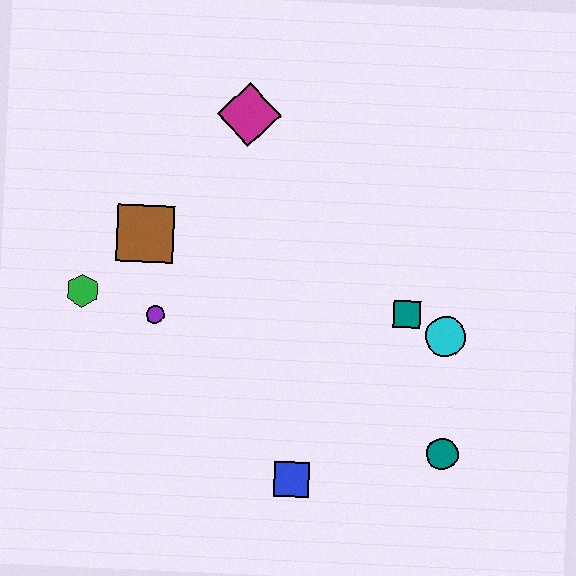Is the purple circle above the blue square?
Yes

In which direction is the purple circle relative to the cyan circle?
The purple circle is to the left of the cyan circle.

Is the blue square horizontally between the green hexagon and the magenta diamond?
No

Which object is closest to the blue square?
The teal circle is closest to the blue square.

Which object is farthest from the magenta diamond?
The teal circle is farthest from the magenta diamond.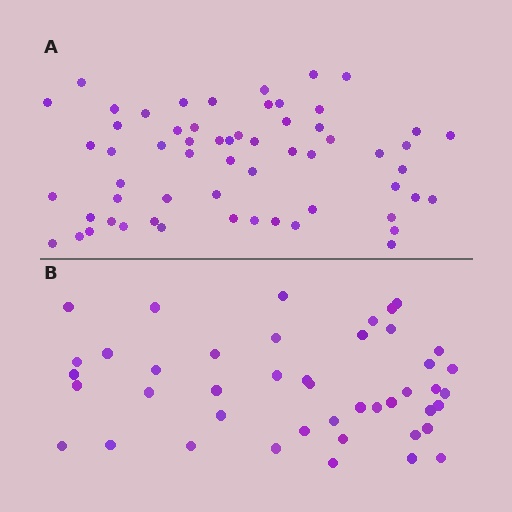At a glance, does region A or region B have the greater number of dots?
Region A (the top region) has more dots.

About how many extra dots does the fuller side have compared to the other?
Region A has approximately 15 more dots than region B.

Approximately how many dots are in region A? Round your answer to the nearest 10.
About 60 dots.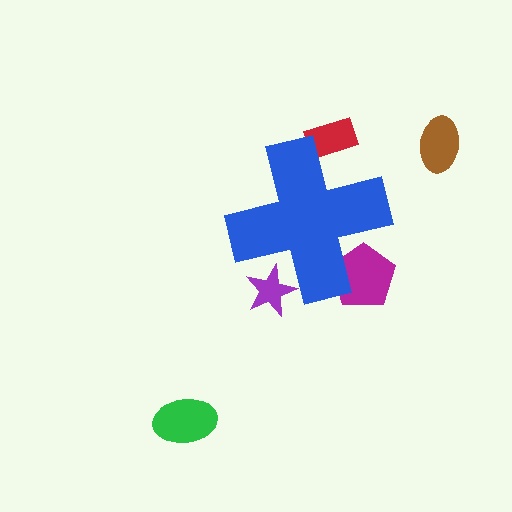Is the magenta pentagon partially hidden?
Yes, the magenta pentagon is partially hidden behind the blue cross.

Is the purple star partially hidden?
Yes, the purple star is partially hidden behind the blue cross.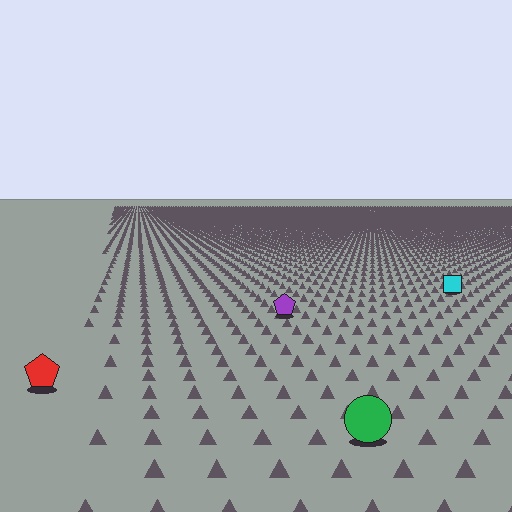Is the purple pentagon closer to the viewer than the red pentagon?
No. The red pentagon is closer — you can tell from the texture gradient: the ground texture is coarser near it.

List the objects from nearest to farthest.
From nearest to farthest: the green circle, the red pentagon, the purple pentagon, the cyan square.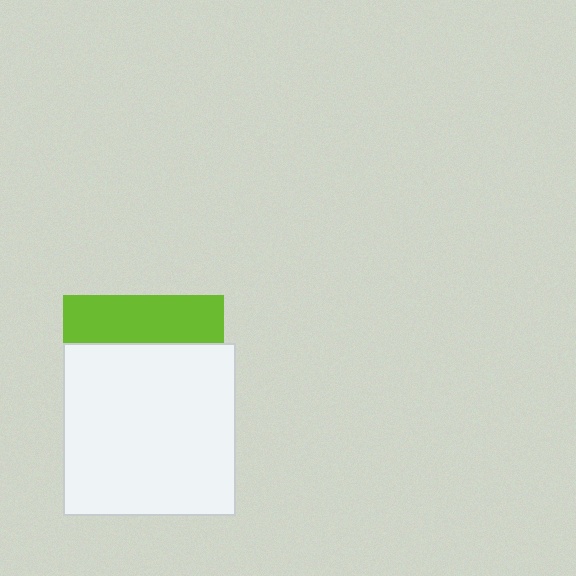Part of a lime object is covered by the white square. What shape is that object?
It is a square.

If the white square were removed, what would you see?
You would see the complete lime square.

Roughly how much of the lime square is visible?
A small part of it is visible (roughly 30%).